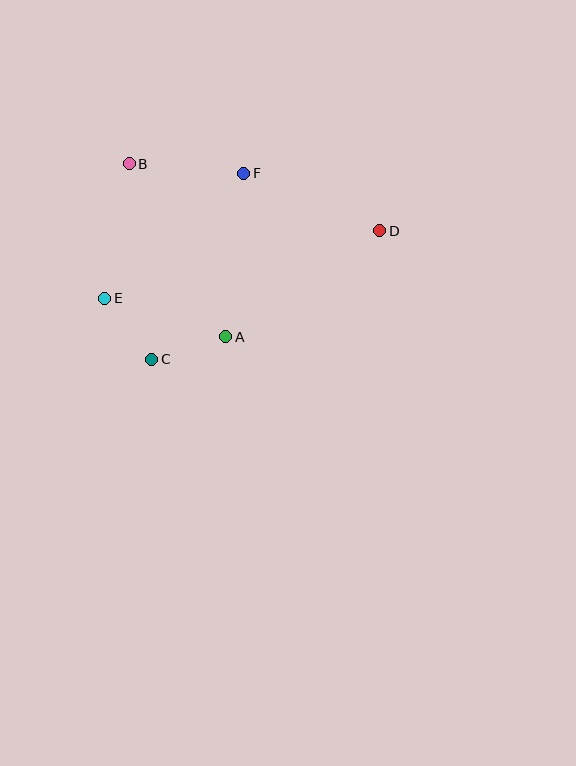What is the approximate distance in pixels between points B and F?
The distance between B and F is approximately 115 pixels.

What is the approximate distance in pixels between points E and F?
The distance between E and F is approximately 187 pixels.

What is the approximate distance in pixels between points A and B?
The distance between A and B is approximately 198 pixels.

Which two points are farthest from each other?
Points D and E are farthest from each other.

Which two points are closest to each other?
Points C and E are closest to each other.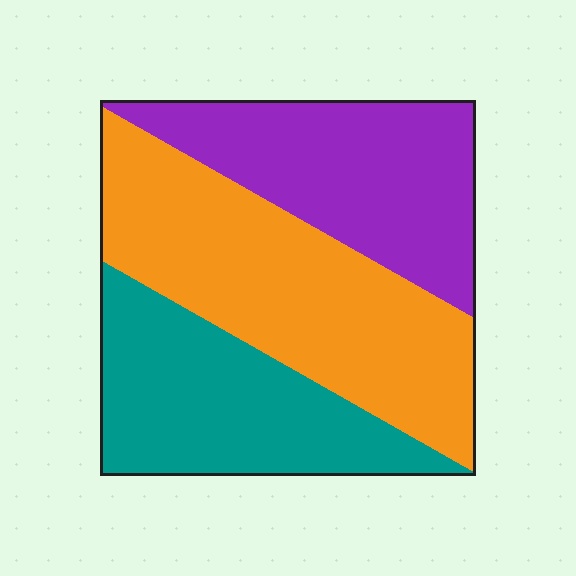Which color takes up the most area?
Orange, at roughly 40%.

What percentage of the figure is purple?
Purple covers about 30% of the figure.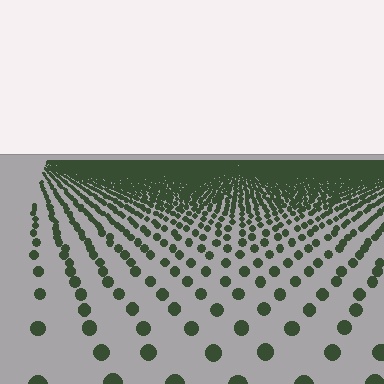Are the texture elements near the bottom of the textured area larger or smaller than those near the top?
Larger. Near the bottom, elements are closer to the viewer and appear at a bigger on-screen size.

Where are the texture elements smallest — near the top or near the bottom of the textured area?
Near the top.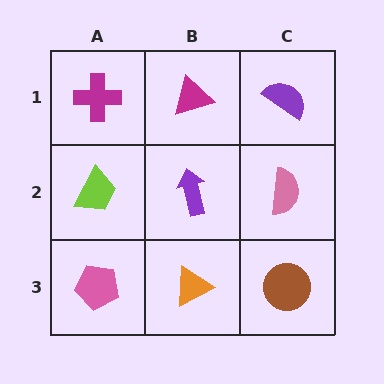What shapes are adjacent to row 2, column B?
A magenta triangle (row 1, column B), an orange triangle (row 3, column B), a lime trapezoid (row 2, column A), a pink semicircle (row 2, column C).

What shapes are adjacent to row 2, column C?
A purple semicircle (row 1, column C), a brown circle (row 3, column C), a purple arrow (row 2, column B).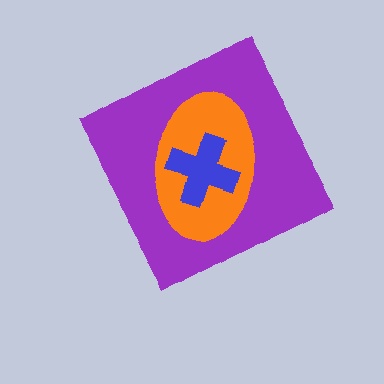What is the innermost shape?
The blue cross.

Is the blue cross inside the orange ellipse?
Yes.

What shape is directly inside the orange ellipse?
The blue cross.